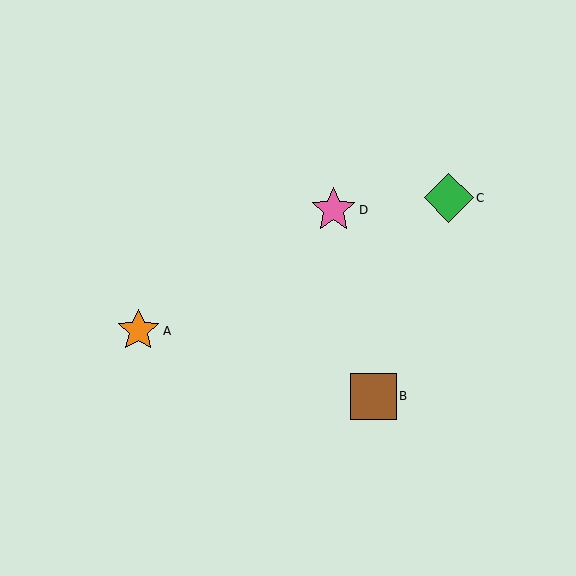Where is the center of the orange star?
The center of the orange star is at (138, 331).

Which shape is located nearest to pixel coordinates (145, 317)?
The orange star (labeled A) at (138, 331) is nearest to that location.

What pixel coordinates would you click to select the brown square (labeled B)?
Click at (373, 396) to select the brown square B.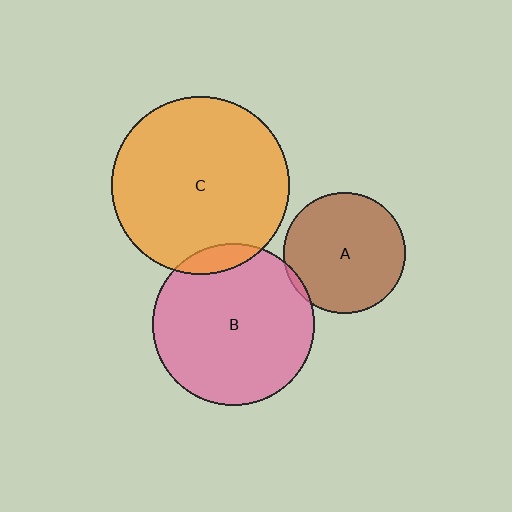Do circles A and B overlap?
Yes.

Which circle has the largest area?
Circle C (orange).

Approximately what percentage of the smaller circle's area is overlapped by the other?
Approximately 5%.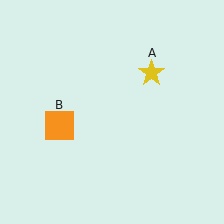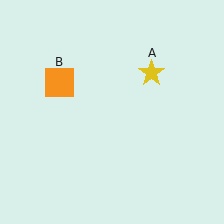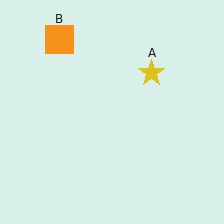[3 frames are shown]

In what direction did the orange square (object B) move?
The orange square (object B) moved up.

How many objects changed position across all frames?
1 object changed position: orange square (object B).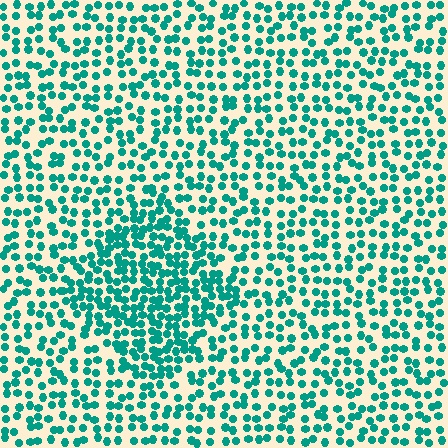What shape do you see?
I see a diamond.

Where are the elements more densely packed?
The elements are more densely packed inside the diamond boundary.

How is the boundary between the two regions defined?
The boundary is defined by a change in element density (approximately 1.8x ratio). All elements are the same color, size, and shape.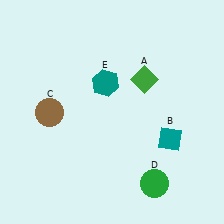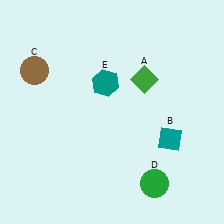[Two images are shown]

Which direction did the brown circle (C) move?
The brown circle (C) moved up.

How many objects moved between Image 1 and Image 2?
1 object moved between the two images.